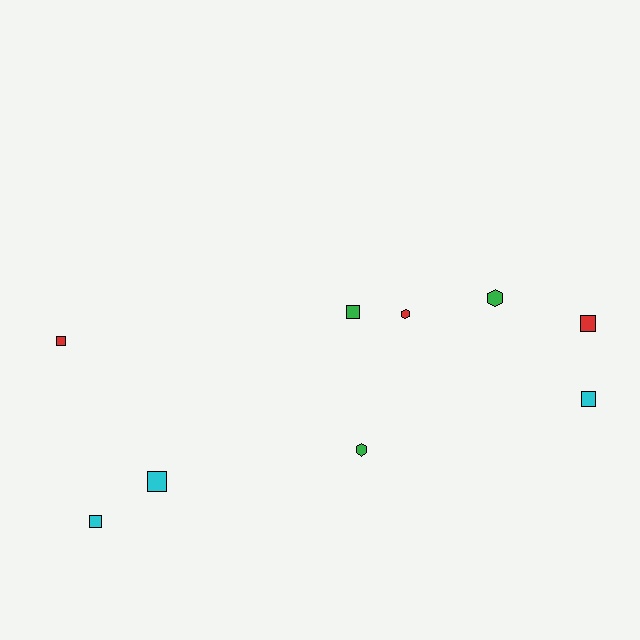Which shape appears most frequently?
Square, with 6 objects.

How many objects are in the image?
There are 9 objects.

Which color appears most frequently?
Green, with 3 objects.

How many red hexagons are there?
There is 1 red hexagon.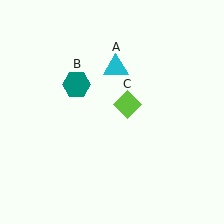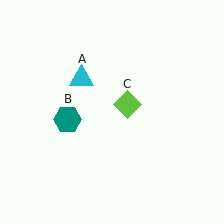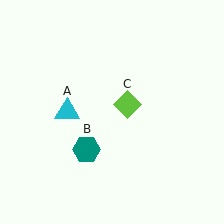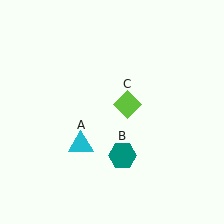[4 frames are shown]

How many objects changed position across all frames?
2 objects changed position: cyan triangle (object A), teal hexagon (object B).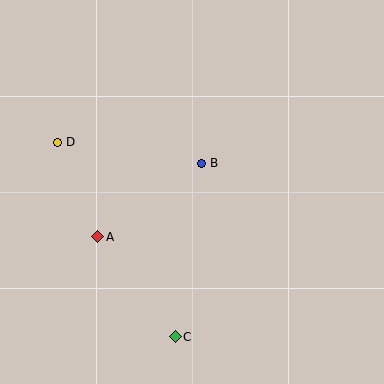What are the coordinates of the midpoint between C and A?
The midpoint between C and A is at (137, 287).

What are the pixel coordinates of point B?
Point B is at (202, 163).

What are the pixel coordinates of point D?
Point D is at (58, 142).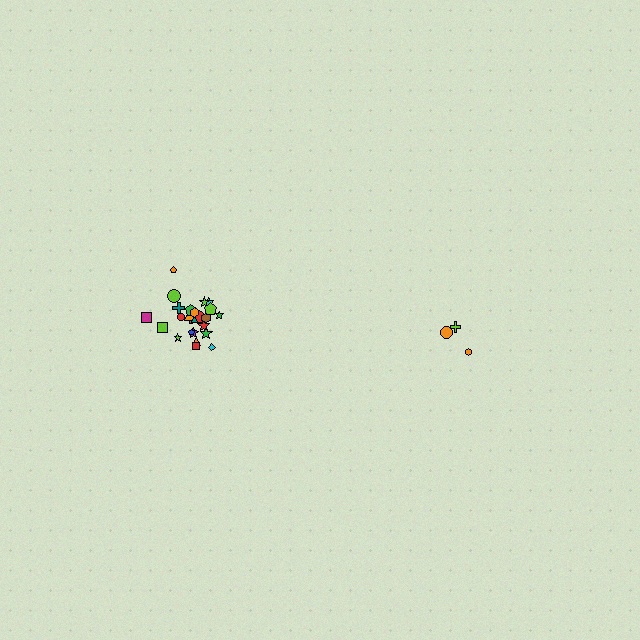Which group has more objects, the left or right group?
The left group.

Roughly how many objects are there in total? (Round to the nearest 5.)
Roughly 30 objects in total.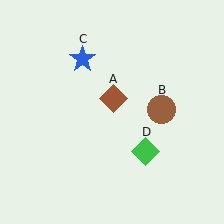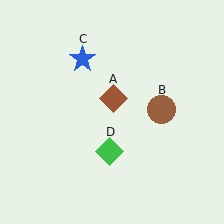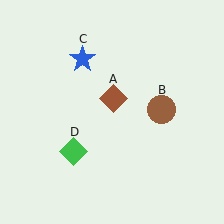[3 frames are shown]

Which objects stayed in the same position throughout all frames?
Brown diamond (object A) and brown circle (object B) and blue star (object C) remained stationary.